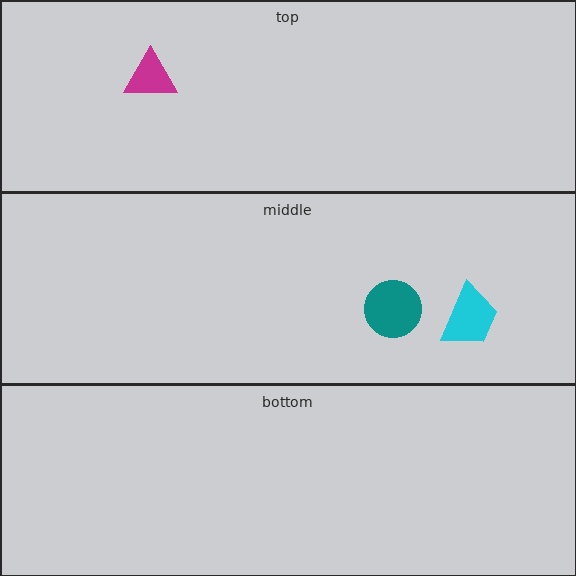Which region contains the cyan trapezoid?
The middle region.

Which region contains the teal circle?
The middle region.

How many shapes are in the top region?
1.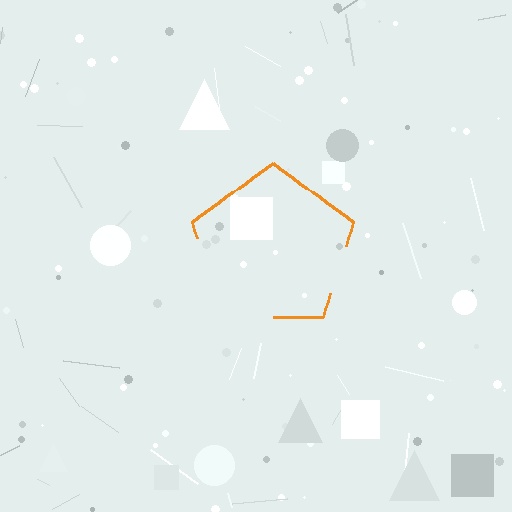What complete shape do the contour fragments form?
The contour fragments form a pentagon.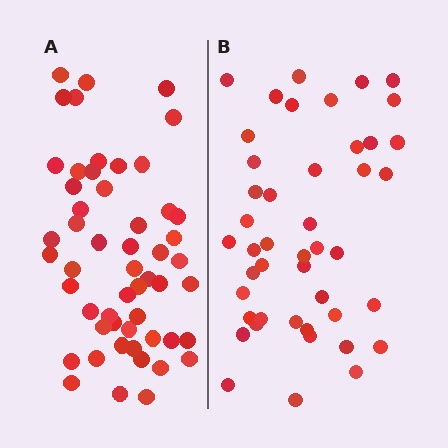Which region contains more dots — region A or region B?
Region A (the left region) has more dots.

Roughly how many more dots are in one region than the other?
Region A has roughly 8 or so more dots than region B.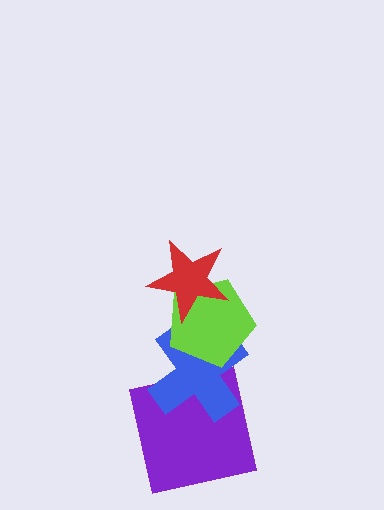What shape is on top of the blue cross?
The lime pentagon is on top of the blue cross.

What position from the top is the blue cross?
The blue cross is 3rd from the top.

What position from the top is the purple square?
The purple square is 4th from the top.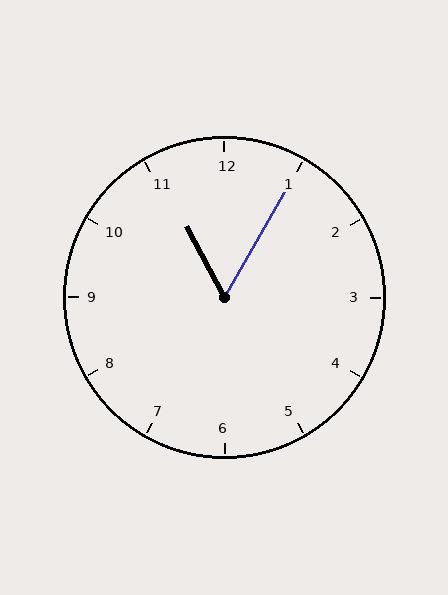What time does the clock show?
11:05.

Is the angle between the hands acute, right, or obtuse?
It is acute.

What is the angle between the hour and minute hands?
Approximately 58 degrees.